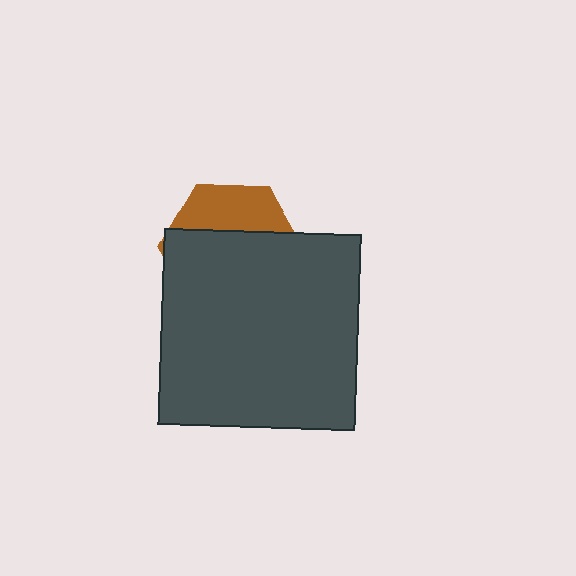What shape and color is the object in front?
The object in front is a dark gray square.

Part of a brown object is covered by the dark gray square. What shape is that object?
It is a hexagon.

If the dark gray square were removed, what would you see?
You would see the complete brown hexagon.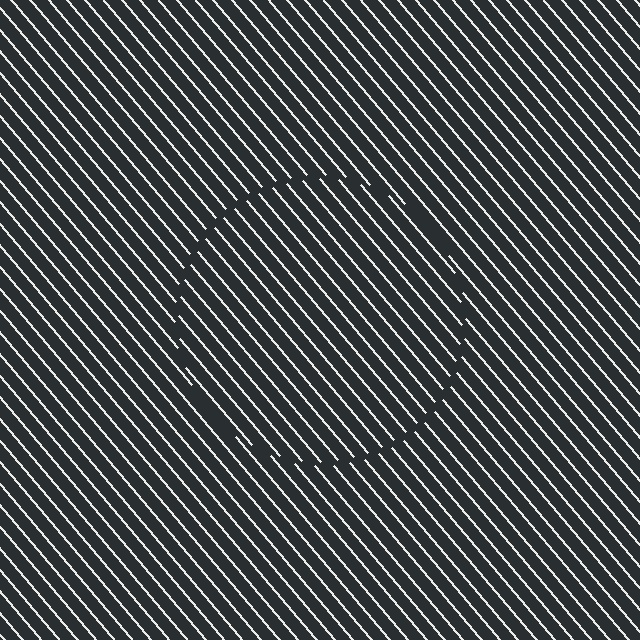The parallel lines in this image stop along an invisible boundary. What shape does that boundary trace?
An illusory circle. The interior of the shape contains the same grating, shifted by half a period — the contour is defined by the phase discontinuity where line-ends from the inner and outer gratings abut.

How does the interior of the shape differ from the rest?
The interior of the shape contains the same grating, shifted by half a period — the contour is defined by the phase discontinuity where line-ends from the inner and outer gratings abut.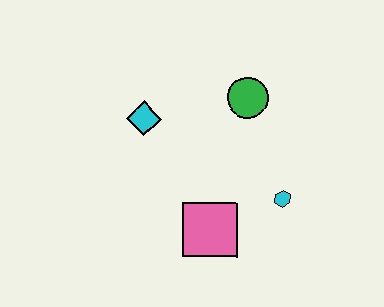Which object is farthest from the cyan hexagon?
The cyan diamond is farthest from the cyan hexagon.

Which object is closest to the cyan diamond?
The green circle is closest to the cyan diamond.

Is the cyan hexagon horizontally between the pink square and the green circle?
No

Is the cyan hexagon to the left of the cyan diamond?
No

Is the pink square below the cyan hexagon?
Yes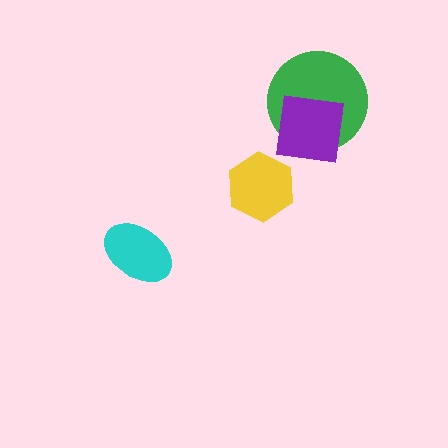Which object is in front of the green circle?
The purple square is in front of the green circle.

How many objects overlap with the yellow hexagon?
0 objects overlap with the yellow hexagon.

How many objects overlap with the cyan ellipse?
0 objects overlap with the cyan ellipse.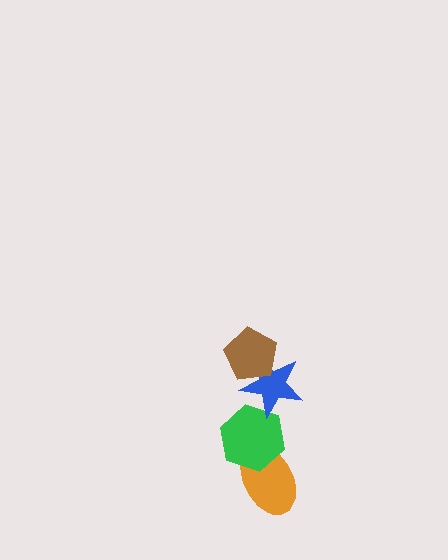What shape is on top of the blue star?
The brown pentagon is on top of the blue star.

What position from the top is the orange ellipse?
The orange ellipse is 4th from the top.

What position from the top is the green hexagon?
The green hexagon is 3rd from the top.